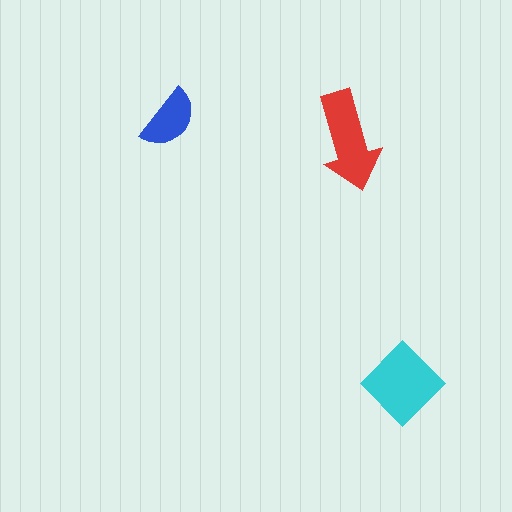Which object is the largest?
The cyan diamond.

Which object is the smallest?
The blue semicircle.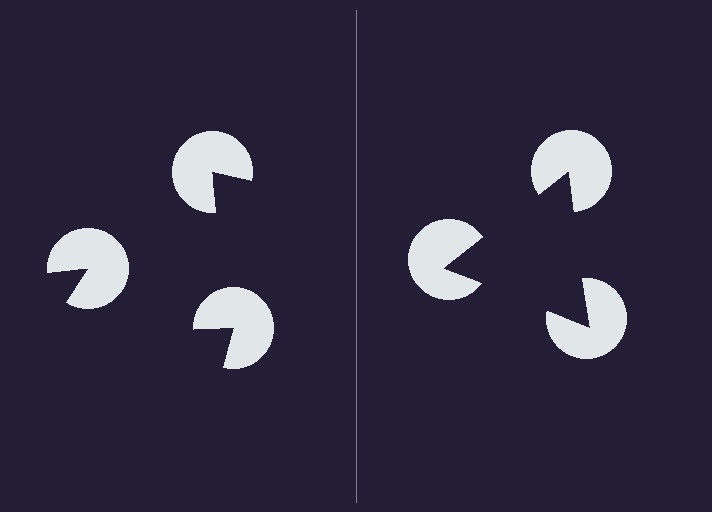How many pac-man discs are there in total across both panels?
6 — 3 on each side.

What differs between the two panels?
The pac-man discs are positioned identically on both sides; only the wedge orientations differ. On the right they align to a triangle; on the left they are misaligned.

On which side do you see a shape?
An illusory triangle appears on the right side. On the left side the wedge cuts are rotated, so no coherent shape forms.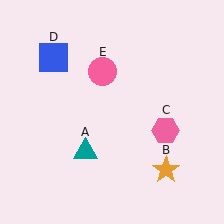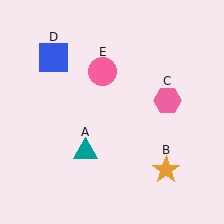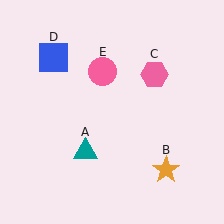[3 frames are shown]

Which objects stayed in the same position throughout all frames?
Teal triangle (object A) and orange star (object B) and blue square (object D) and pink circle (object E) remained stationary.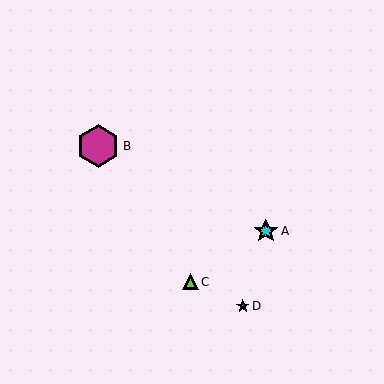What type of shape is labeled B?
Shape B is a magenta hexagon.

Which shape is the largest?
The magenta hexagon (labeled B) is the largest.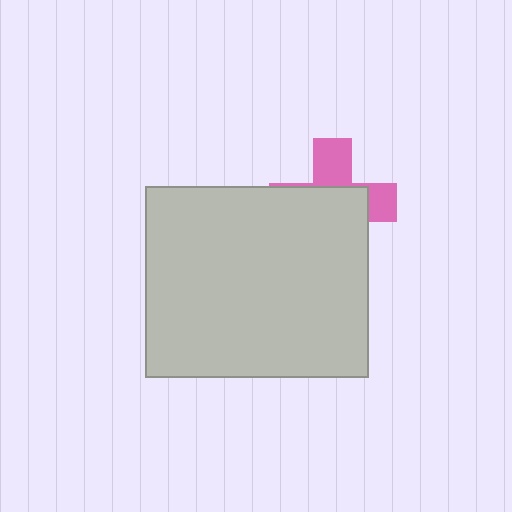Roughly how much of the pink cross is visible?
A small part of it is visible (roughly 36%).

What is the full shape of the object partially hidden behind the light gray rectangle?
The partially hidden object is a pink cross.